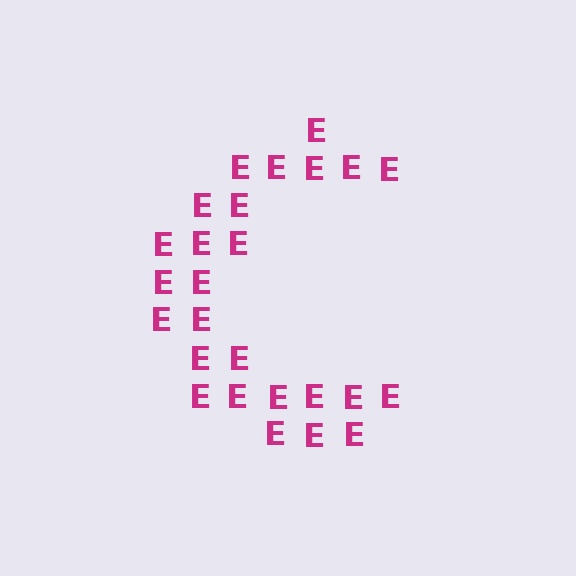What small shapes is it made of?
It is made of small letter E's.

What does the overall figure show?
The overall figure shows the letter C.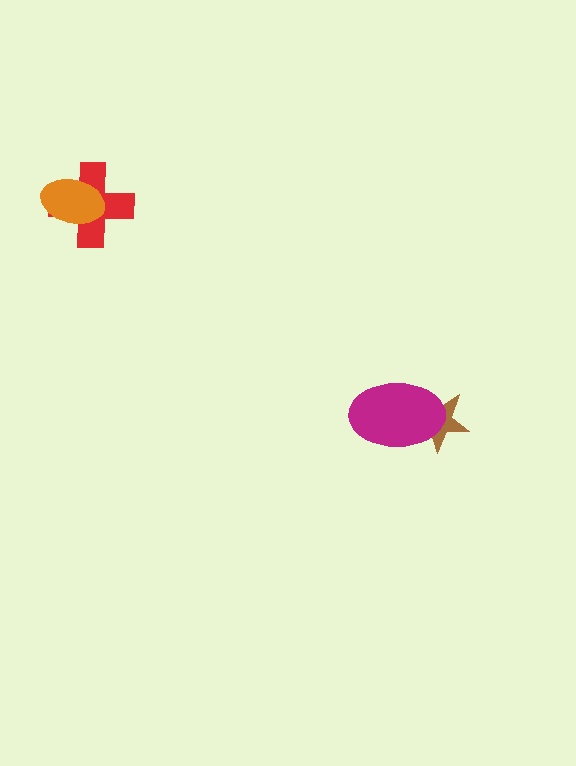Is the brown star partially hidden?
Yes, it is partially covered by another shape.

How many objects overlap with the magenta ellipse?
1 object overlaps with the magenta ellipse.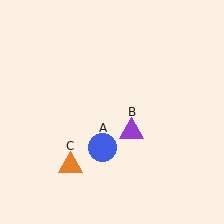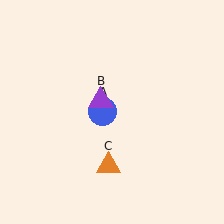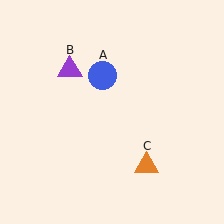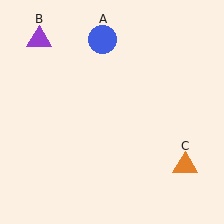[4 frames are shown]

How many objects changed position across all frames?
3 objects changed position: blue circle (object A), purple triangle (object B), orange triangle (object C).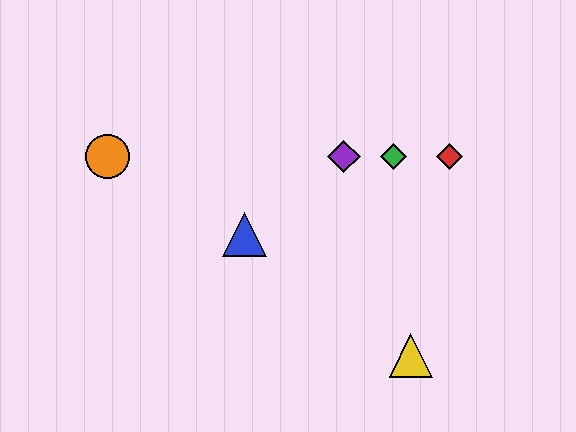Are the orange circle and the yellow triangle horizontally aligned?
No, the orange circle is at y≈157 and the yellow triangle is at y≈355.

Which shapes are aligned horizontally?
The red diamond, the green diamond, the purple diamond, the orange circle are aligned horizontally.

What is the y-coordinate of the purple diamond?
The purple diamond is at y≈157.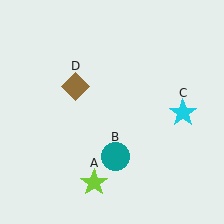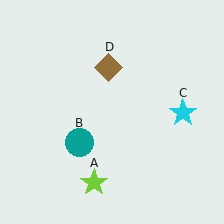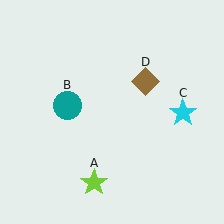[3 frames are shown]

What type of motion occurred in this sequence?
The teal circle (object B), brown diamond (object D) rotated clockwise around the center of the scene.